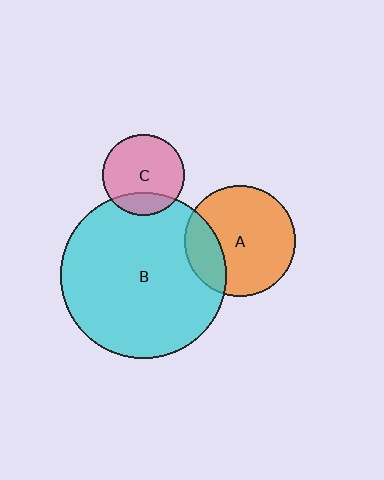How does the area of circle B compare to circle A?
Approximately 2.2 times.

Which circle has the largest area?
Circle B (cyan).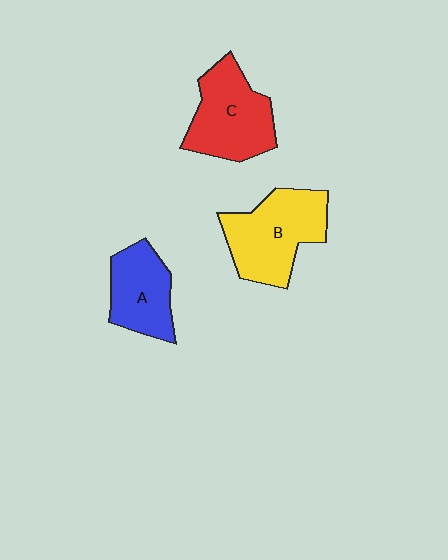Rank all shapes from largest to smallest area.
From largest to smallest: B (yellow), C (red), A (blue).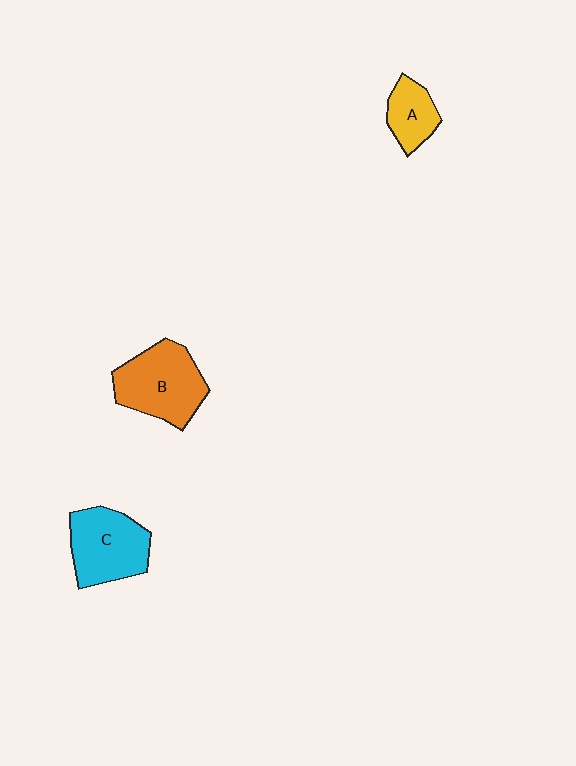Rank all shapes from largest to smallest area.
From largest to smallest: B (orange), C (cyan), A (yellow).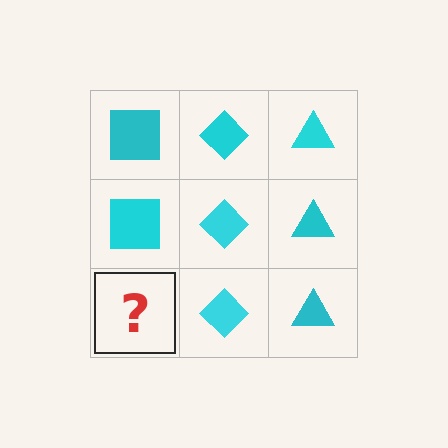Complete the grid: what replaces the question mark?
The question mark should be replaced with a cyan square.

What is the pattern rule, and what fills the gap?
The rule is that each column has a consistent shape. The gap should be filled with a cyan square.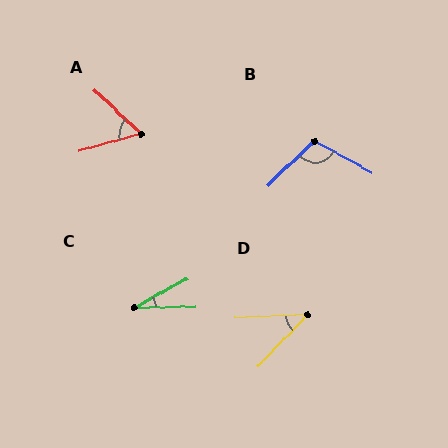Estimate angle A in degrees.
Approximately 59 degrees.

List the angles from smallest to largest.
C (28°), D (43°), A (59°), B (107°).